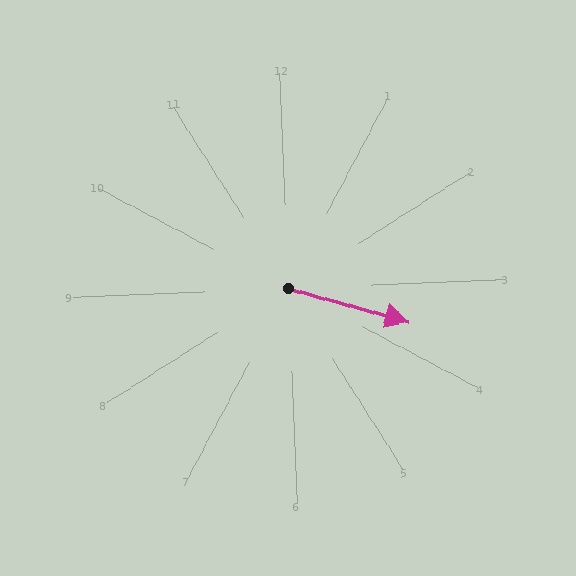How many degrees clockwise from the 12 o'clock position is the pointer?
Approximately 108 degrees.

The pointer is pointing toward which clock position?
Roughly 4 o'clock.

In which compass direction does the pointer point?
East.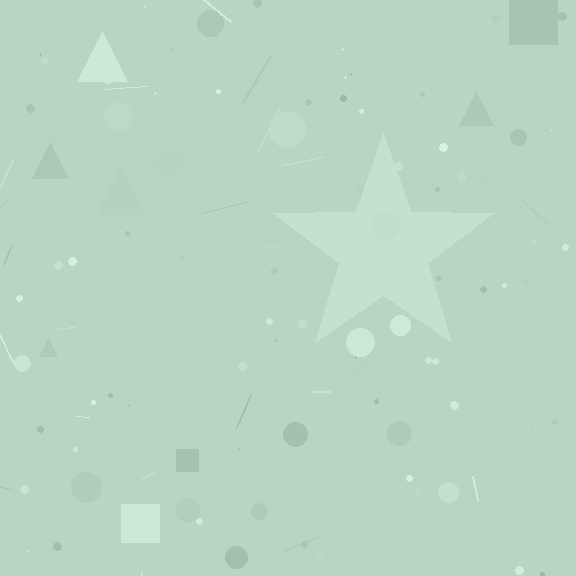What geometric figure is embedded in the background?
A star is embedded in the background.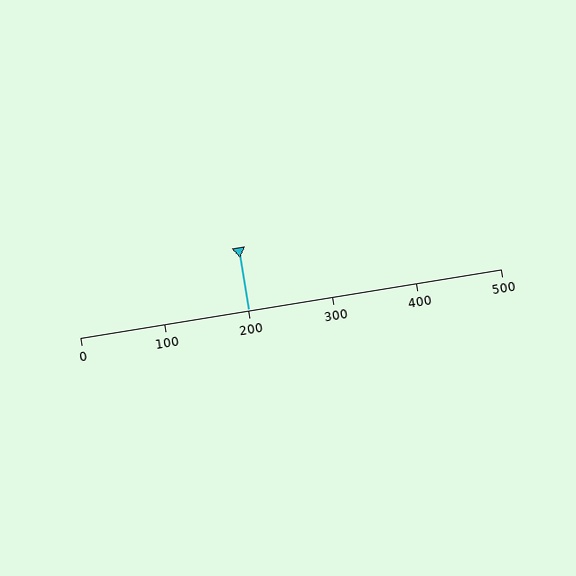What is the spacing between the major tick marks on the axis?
The major ticks are spaced 100 apart.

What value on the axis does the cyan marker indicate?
The marker indicates approximately 200.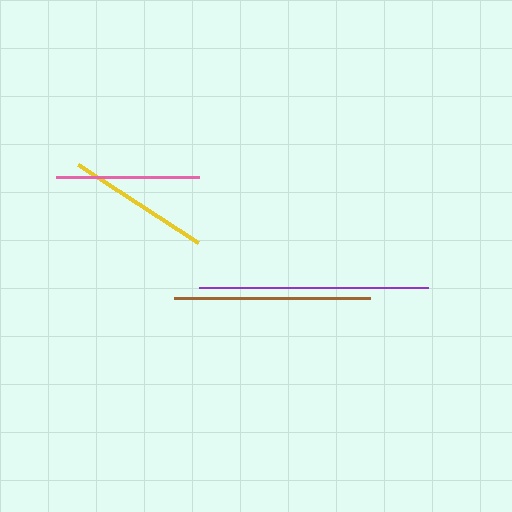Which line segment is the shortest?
The pink line is the shortest at approximately 142 pixels.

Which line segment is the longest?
The purple line is the longest at approximately 229 pixels.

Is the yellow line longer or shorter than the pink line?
The yellow line is longer than the pink line.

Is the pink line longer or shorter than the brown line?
The brown line is longer than the pink line.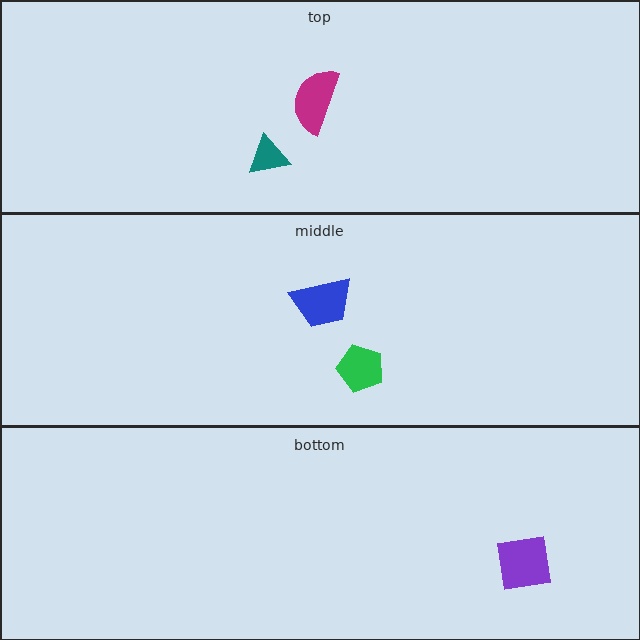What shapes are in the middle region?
The green pentagon, the blue trapezoid.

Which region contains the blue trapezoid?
The middle region.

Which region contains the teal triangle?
The top region.